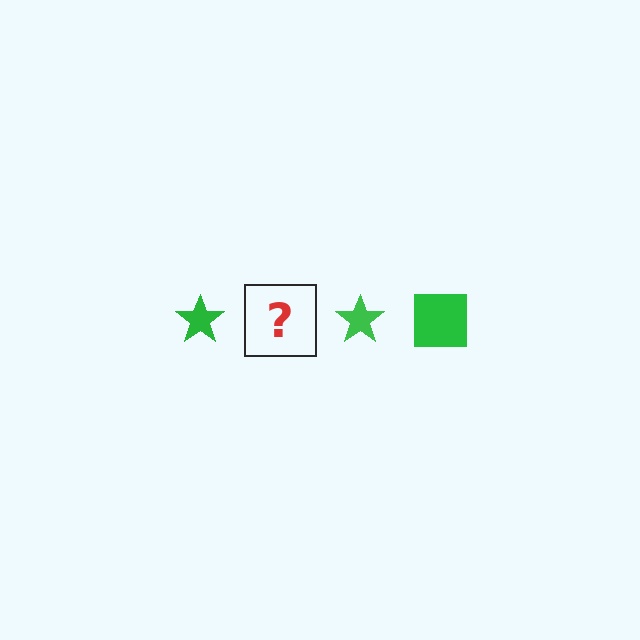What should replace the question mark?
The question mark should be replaced with a green square.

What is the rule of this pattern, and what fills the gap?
The rule is that the pattern cycles through star, square shapes in green. The gap should be filled with a green square.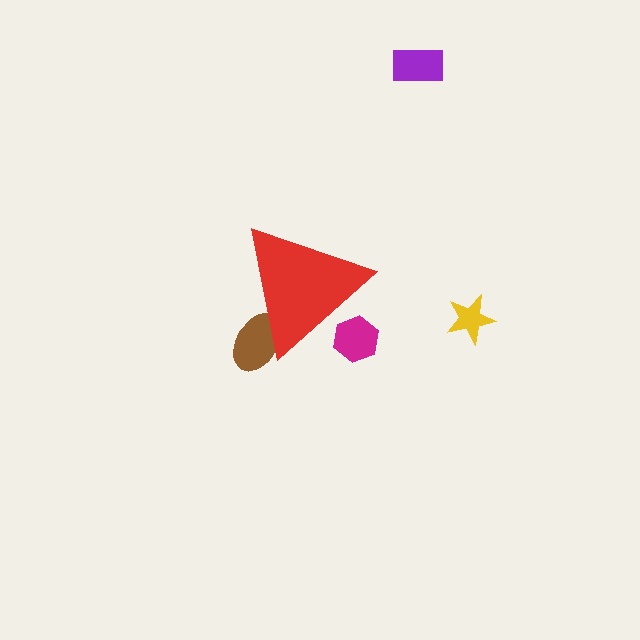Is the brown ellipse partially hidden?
Yes, the brown ellipse is partially hidden behind the red triangle.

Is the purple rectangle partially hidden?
No, the purple rectangle is fully visible.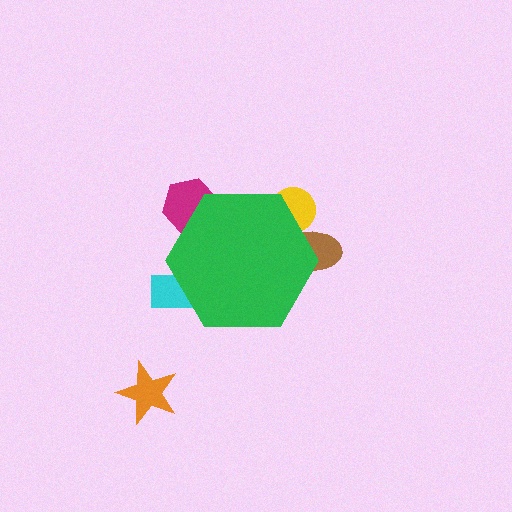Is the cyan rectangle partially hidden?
Yes, the cyan rectangle is partially hidden behind the green hexagon.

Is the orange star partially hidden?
No, the orange star is fully visible.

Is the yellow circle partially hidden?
Yes, the yellow circle is partially hidden behind the green hexagon.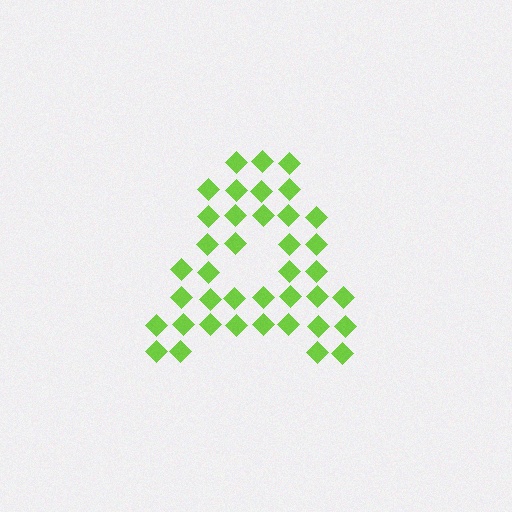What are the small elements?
The small elements are diamonds.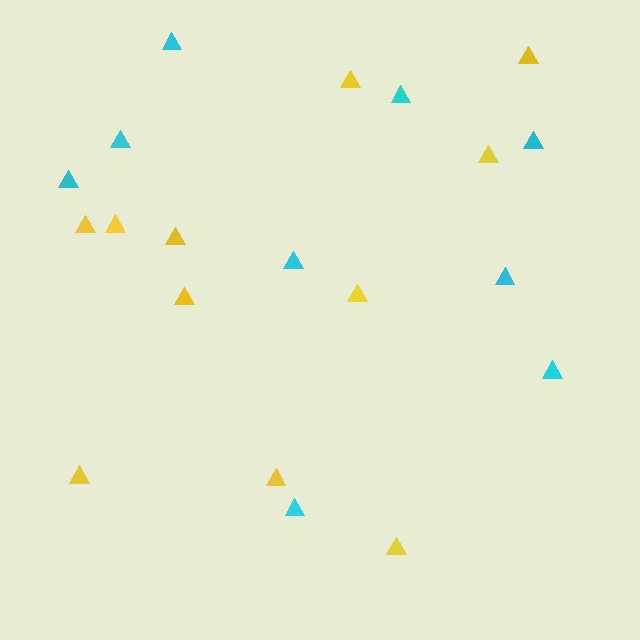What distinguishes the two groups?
There are 2 groups: one group of cyan triangles (9) and one group of yellow triangles (11).